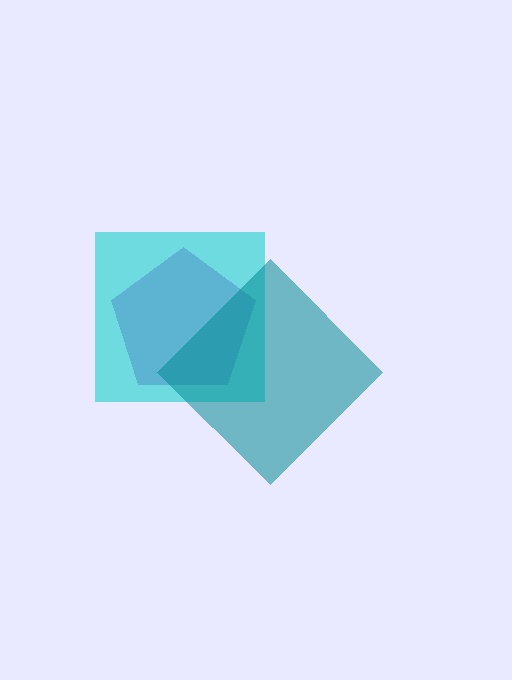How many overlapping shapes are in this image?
There are 3 overlapping shapes in the image.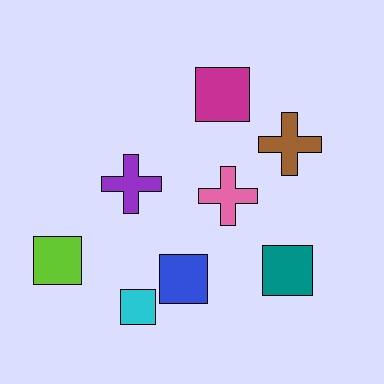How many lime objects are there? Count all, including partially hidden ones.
There is 1 lime object.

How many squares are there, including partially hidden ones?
There are 5 squares.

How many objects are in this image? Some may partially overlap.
There are 8 objects.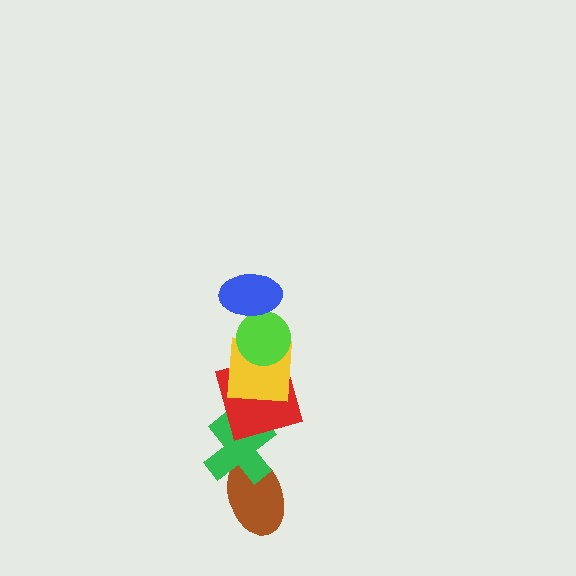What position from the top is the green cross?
The green cross is 5th from the top.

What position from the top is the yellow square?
The yellow square is 3rd from the top.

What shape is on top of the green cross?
The red square is on top of the green cross.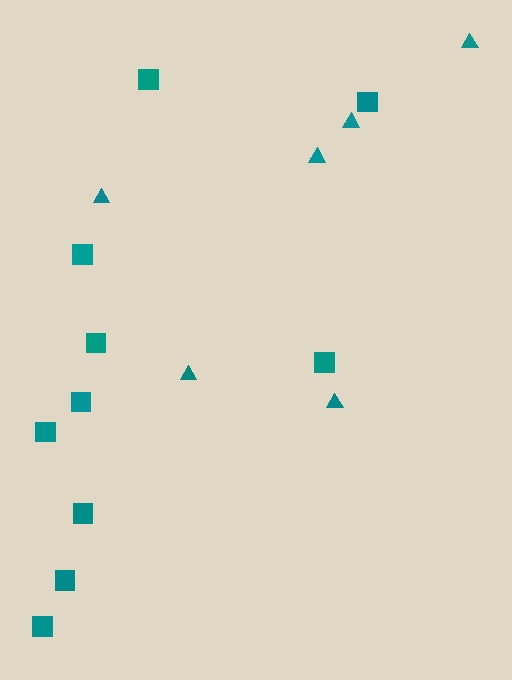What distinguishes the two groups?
There are 2 groups: one group of squares (10) and one group of triangles (6).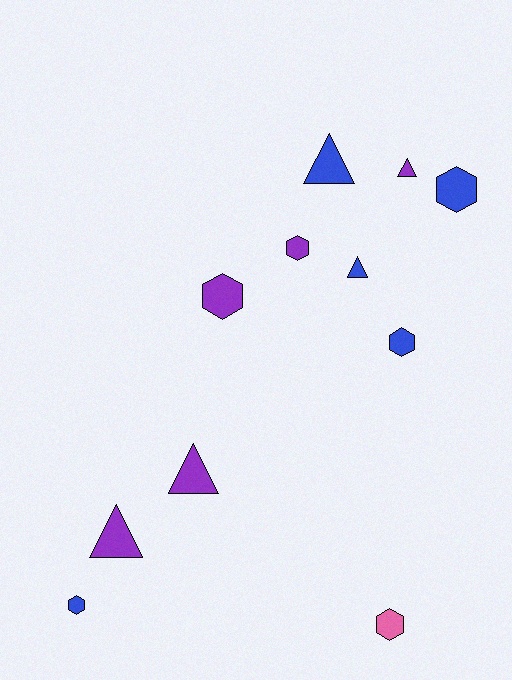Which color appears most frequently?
Blue, with 5 objects.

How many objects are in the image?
There are 11 objects.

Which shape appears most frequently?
Hexagon, with 6 objects.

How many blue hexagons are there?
There are 3 blue hexagons.